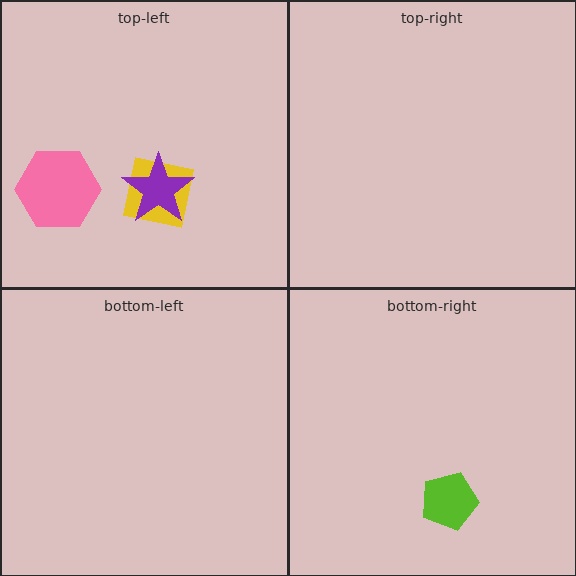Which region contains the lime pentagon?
The bottom-right region.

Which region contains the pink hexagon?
The top-left region.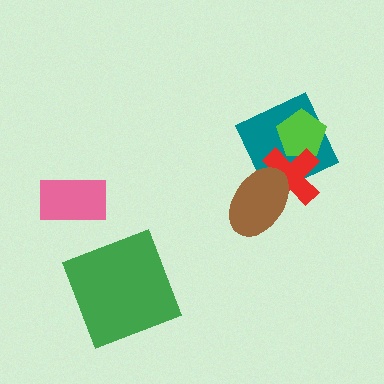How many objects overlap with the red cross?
3 objects overlap with the red cross.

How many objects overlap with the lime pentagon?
2 objects overlap with the lime pentagon.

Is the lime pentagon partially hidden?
Yes, it is partially covered by another shape.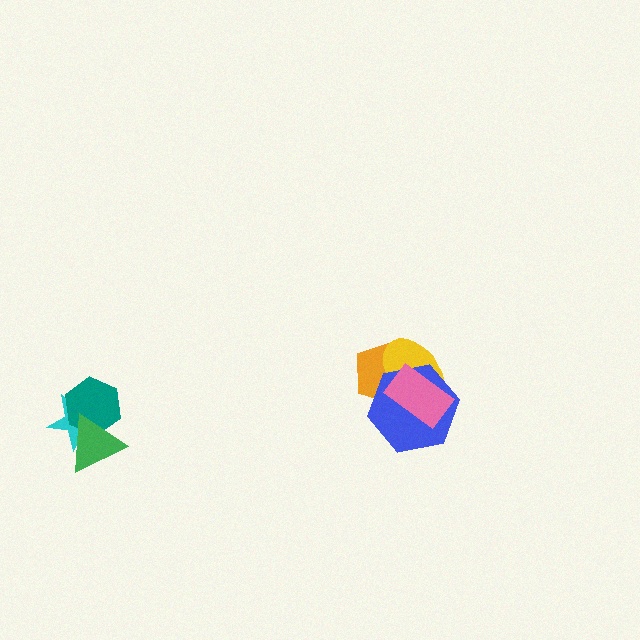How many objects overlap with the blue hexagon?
3 objects overlap with the blue hexagon.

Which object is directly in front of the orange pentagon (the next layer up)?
The yellow ellipse is directly in front of the orange pentagon.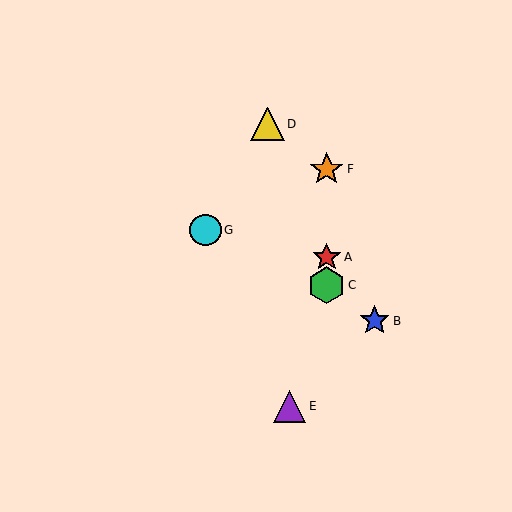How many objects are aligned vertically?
3 objects (A, C, F) are aligned vertically.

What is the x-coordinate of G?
Object G is at x≈205.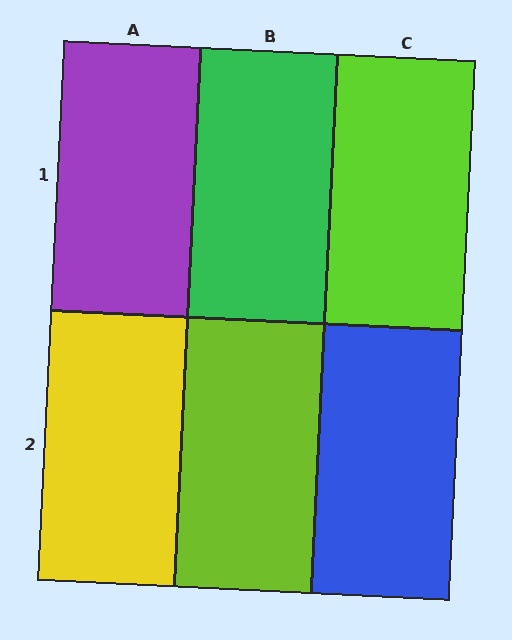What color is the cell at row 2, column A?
Yellow.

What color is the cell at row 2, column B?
Lime.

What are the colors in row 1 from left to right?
Purple, green, lime.